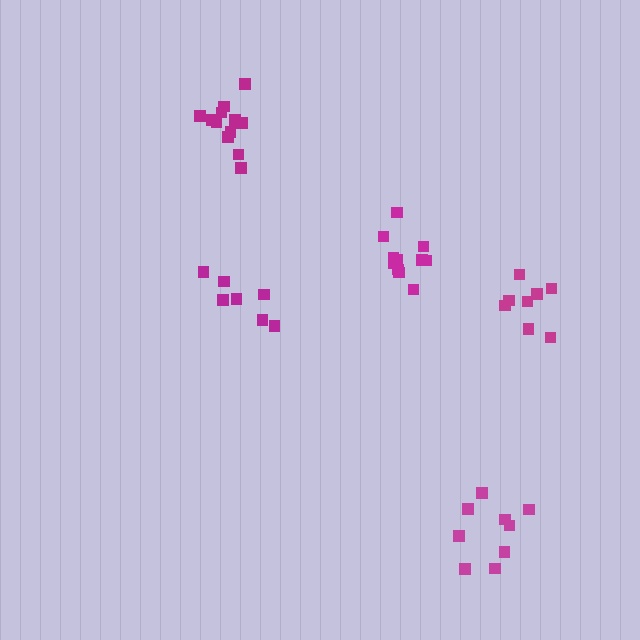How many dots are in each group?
Group 1: 11 dots, Group 2: 8 dots, Group 3: 12 dots, Group 4: 9 dots, Group 5: 7 dots (47 total).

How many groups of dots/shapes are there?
There are 5 groups.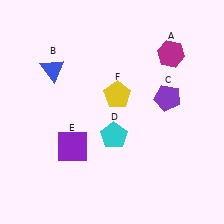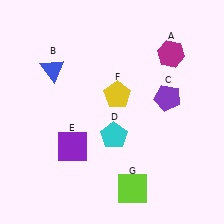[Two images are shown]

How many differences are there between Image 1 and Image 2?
There is 1 difference between the two images.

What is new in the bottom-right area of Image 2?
A lime square (G) was added in the bottom-right area of Image 2.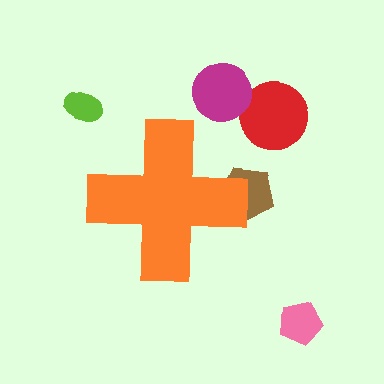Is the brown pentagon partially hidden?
Yes, the brown pentagon is partially hidden behind the orange cross.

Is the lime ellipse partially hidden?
No, the lime ellipse is fully visible.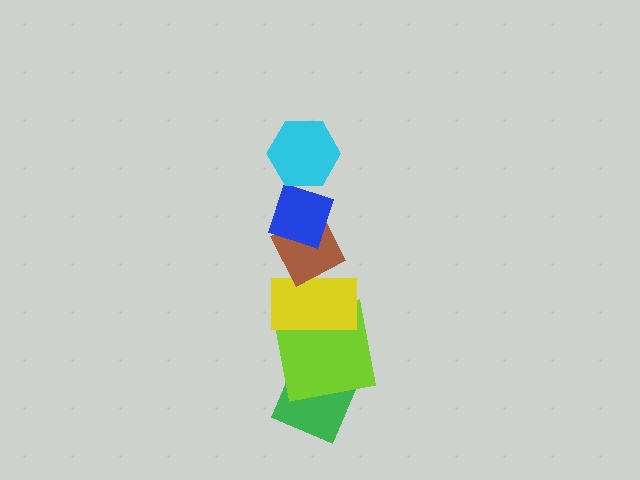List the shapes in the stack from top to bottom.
From top to bottom: the cyan hexagon, the blue diamond, the brown diamond, the yellow rectangle, the lime square, the green diamond.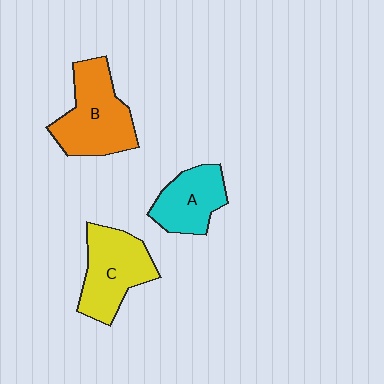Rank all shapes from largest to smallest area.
From largest to smallest: B (orange), C (yellow), A (cyan).